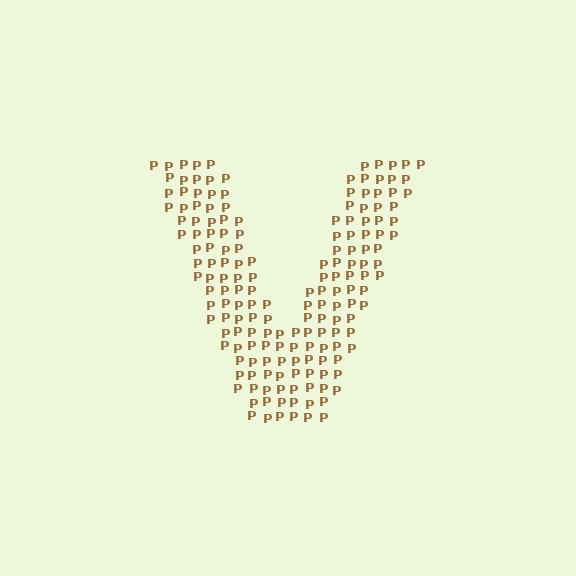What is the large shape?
The large shape is the letter V.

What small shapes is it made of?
It is made of small letter P's.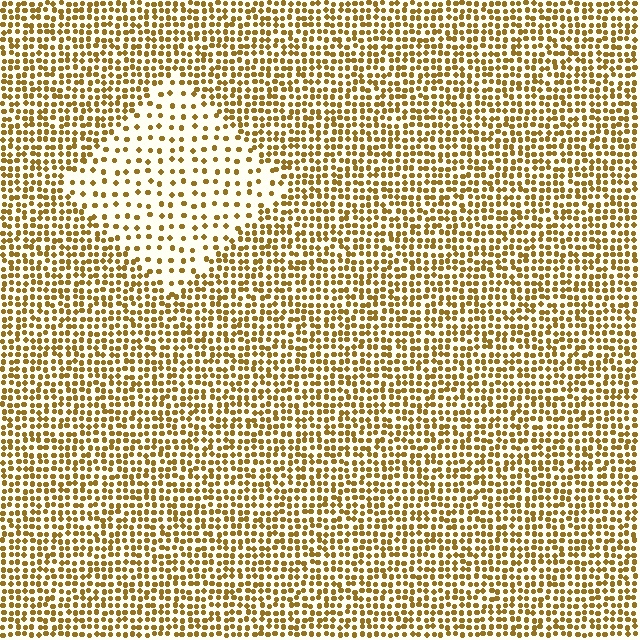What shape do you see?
I see a diamond.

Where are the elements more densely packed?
The elements are more densely packed outside the diamond boundary.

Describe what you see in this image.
The image contains small brown elements arranged at two different densities. A diamond-shaped region is visible where the elements are less densely packed than the surrounding area.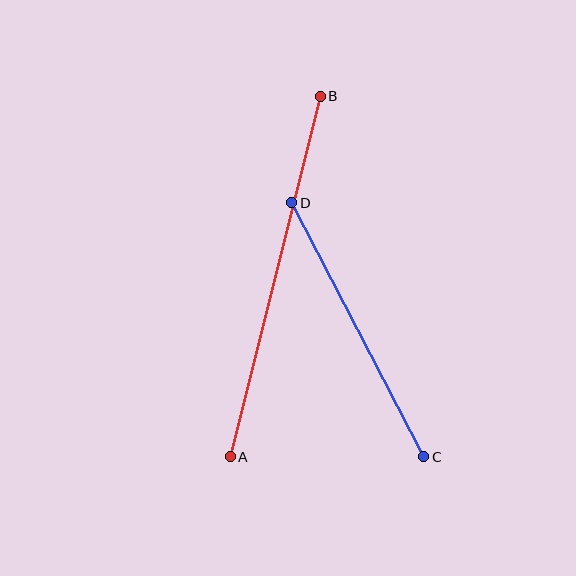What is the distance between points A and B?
The distance is approximately 371 pixels.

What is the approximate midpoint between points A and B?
The midpoint is at approximately (275, 276) pixels.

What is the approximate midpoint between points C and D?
The midpoint is at approximately (358, 330) pixels.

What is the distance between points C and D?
The distance is approximately 286 pixels.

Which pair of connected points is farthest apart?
Points A and B are farthest apart.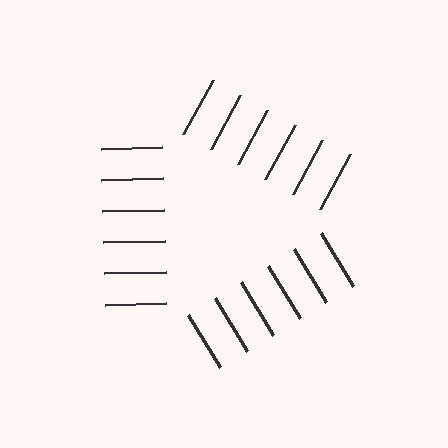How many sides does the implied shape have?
3 sides — the line-ends trace a triangle.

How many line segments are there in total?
18 — 6 along each of the 3 edges.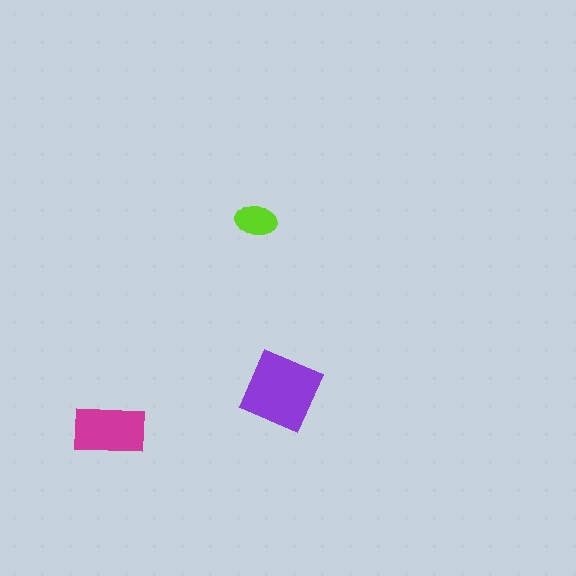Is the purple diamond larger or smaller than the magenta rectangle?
Larger.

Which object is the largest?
The purple diamond.